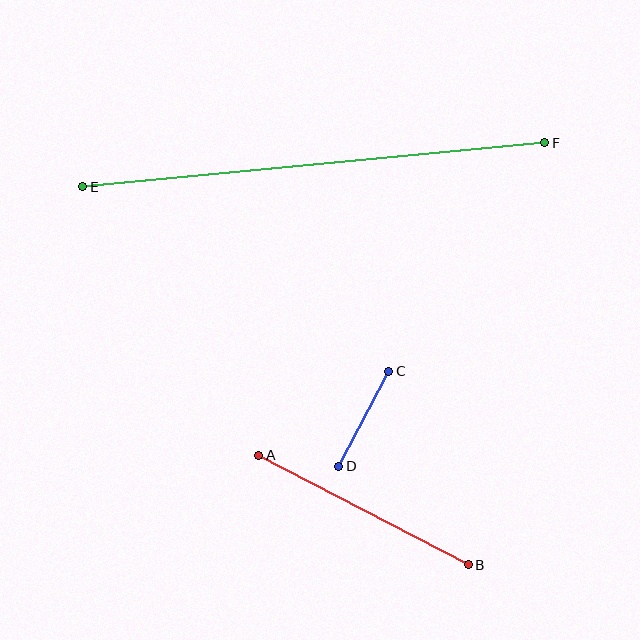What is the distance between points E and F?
The distance is approximately 464 pixels.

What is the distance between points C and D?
The distance is approximately 107 pixels.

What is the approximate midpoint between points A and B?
The midpoint is at approximately (364, 510) pixels.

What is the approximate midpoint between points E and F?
The midpoint is at approximately (314, 165) pixels.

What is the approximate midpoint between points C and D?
The midpoint is at approximately (364, 419) pixels.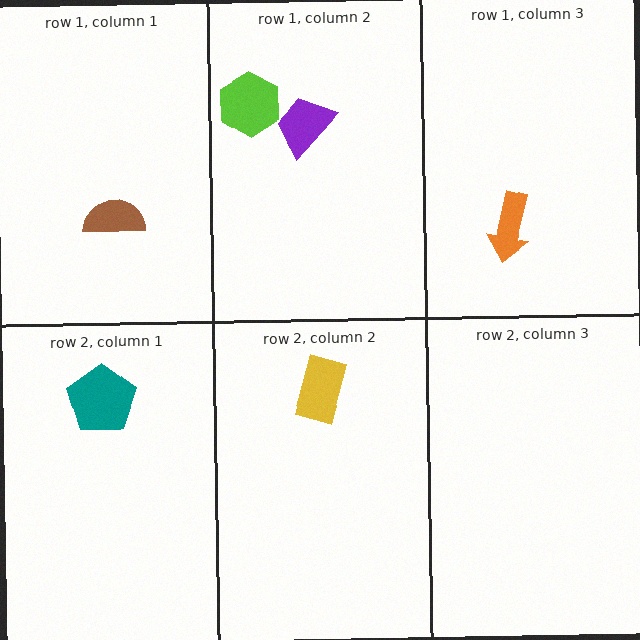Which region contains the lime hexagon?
The row 1, column 2 region.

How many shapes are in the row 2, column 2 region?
1.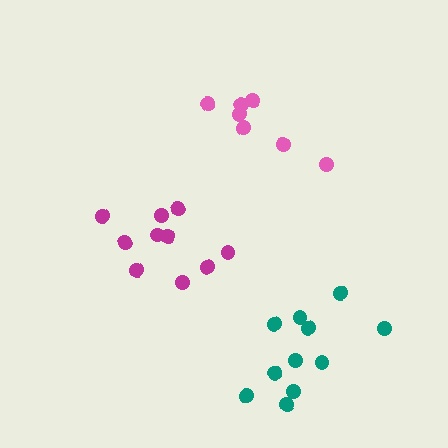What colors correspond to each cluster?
The clusters are colored: teal, magenta, pink.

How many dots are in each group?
Group 1: 11 dots, Group 2: 10 dots, Group 3: 7 dots (28 total).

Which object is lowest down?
The teal cluster is bottommost.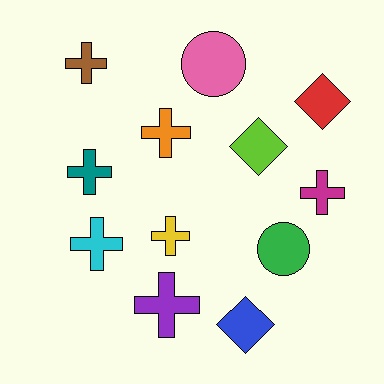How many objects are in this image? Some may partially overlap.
There are 12 objects.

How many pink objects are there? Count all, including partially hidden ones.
There is 1 pink object.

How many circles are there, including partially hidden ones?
There are 2 circles.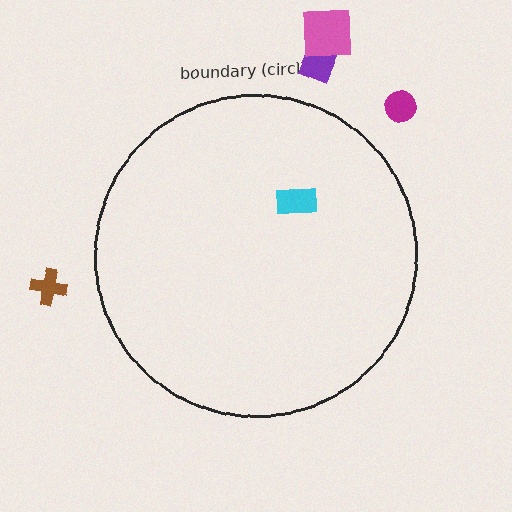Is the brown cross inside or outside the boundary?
Outside.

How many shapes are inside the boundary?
1 inside, 4 outside.